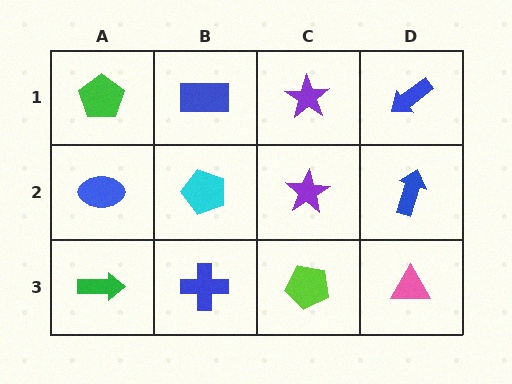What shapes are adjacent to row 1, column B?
A cyan pentagon (row 2, column B), a green pentagon (row 1, column A), a purple star (row 1, column C).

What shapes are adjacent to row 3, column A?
A blue ellipse (row 2, column A), a blue cross (row 3, column B).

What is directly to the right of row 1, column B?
A purple star.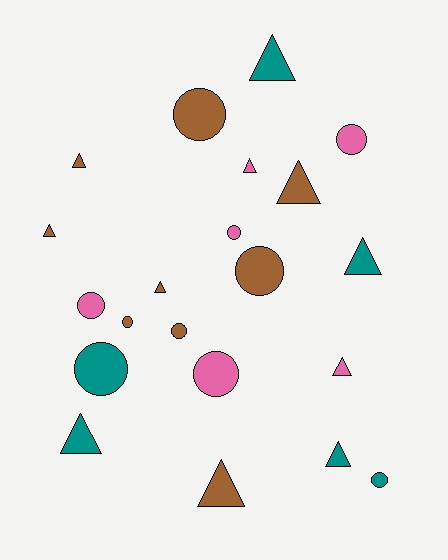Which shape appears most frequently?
Triangle, with 11 objects.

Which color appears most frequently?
Brown, with 9 objects.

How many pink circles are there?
There are 4 pink circles.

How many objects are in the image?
There are 21 objects.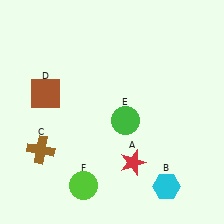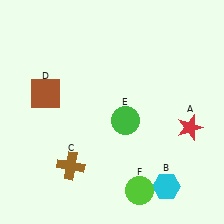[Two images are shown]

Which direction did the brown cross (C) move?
The brown cross (C) moved right.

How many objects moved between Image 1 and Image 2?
3 objects moved between the two images.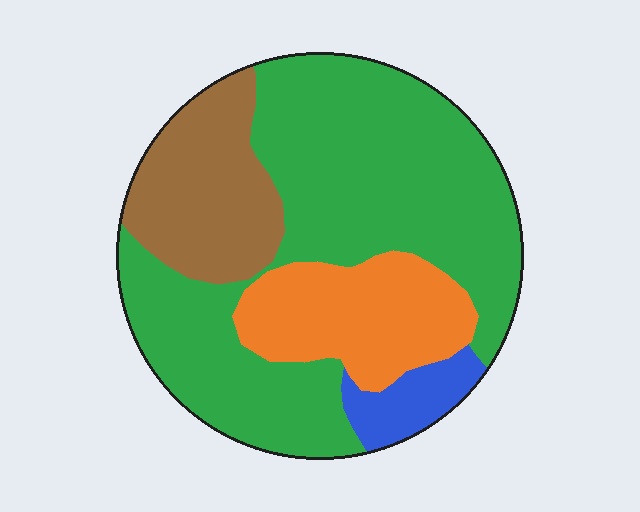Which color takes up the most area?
Green, at roughly 60%.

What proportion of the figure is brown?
Brown covers about 20% of the figure.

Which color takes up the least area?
Blue, at roughly 5%.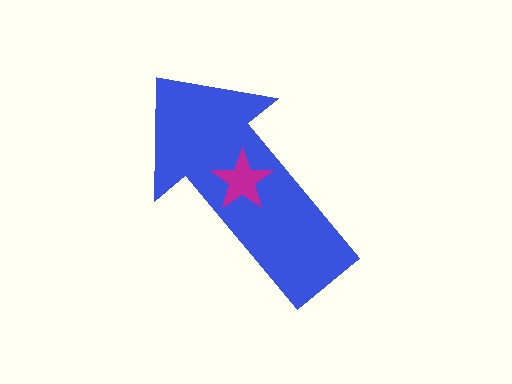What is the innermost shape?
The magenta star.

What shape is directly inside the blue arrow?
The magenta star.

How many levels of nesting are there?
2.